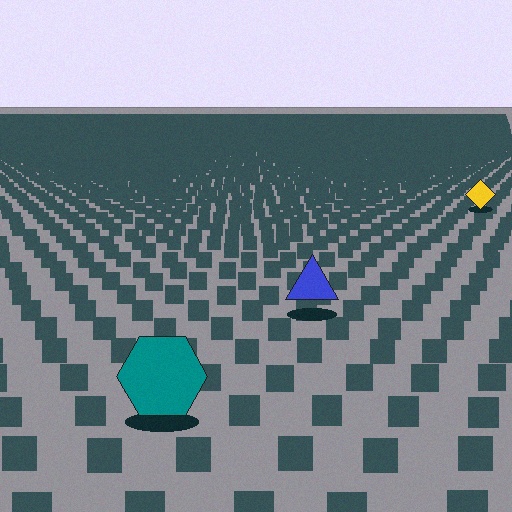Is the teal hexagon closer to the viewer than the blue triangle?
Yes. The teal hexagon is closer — you can tell from the texture gradient: the ground texture is coarser near it.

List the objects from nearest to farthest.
From nearest to farthest: the teal hexagon, the blue triangle, the yellow diamond.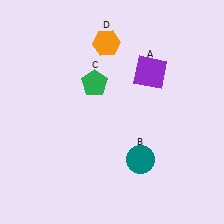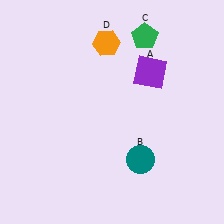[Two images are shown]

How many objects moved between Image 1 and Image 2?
1 object moved between the two images.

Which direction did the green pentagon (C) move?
The green pentagon (C) moved right.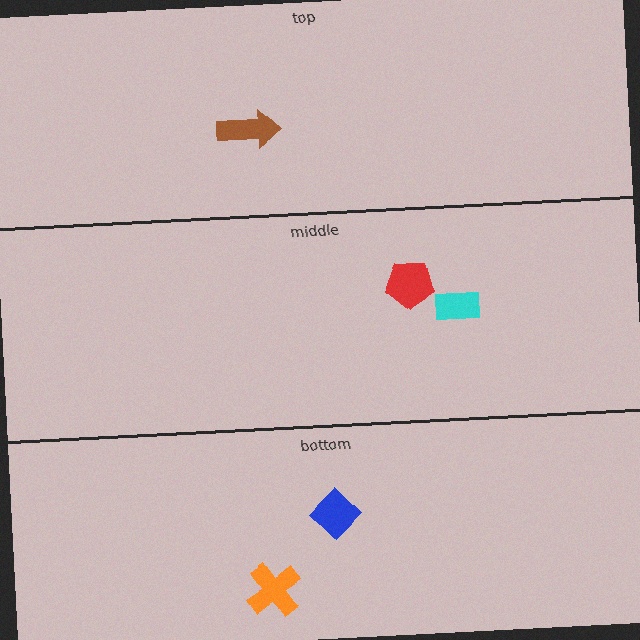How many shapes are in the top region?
1.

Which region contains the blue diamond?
The bottom region.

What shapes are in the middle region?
The cyan rectangle, the red pentagon.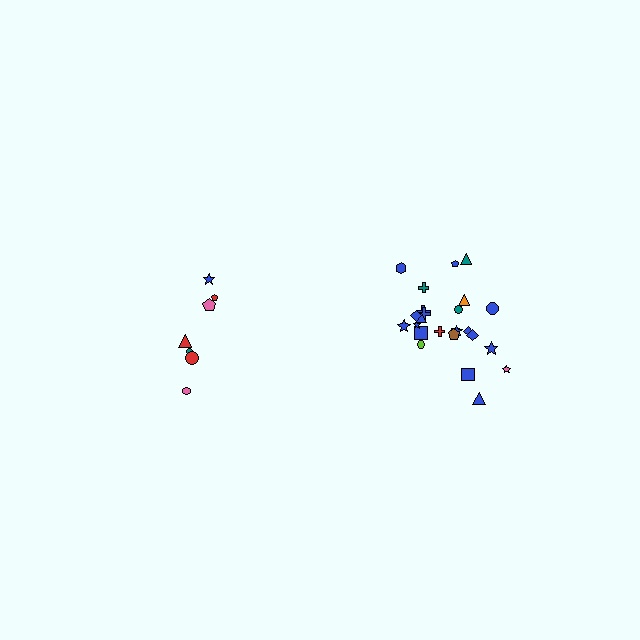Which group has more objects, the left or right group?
The right group.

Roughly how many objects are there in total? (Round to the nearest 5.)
Roughly 30 objects in total.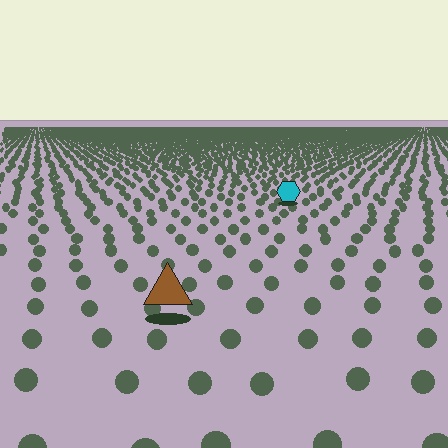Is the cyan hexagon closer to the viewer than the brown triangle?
No. The brown triangle is closer — you can tell from the texture gradient: the ground texture is coarser near it.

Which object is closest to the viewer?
The brown triangle is closest. The texture marks near it are larger and more spread out.